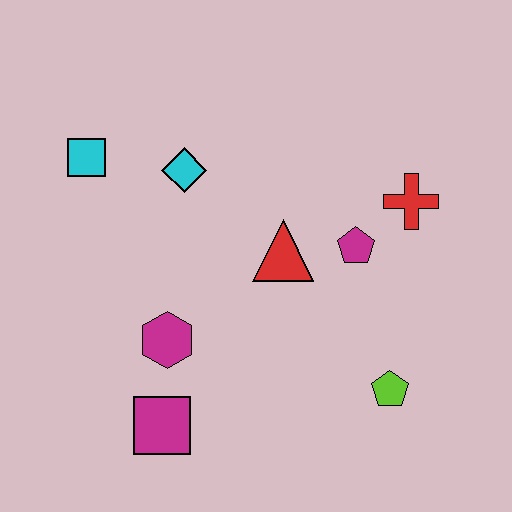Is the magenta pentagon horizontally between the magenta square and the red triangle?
No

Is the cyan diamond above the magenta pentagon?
Yes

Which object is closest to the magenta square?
The magenta hexagon is closest to the magenta square.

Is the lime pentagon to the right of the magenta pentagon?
Yes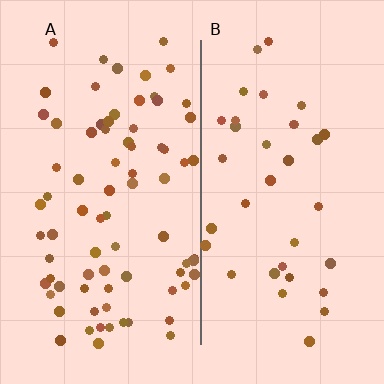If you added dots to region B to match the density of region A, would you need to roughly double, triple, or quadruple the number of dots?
Approximately double.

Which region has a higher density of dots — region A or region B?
A (the left).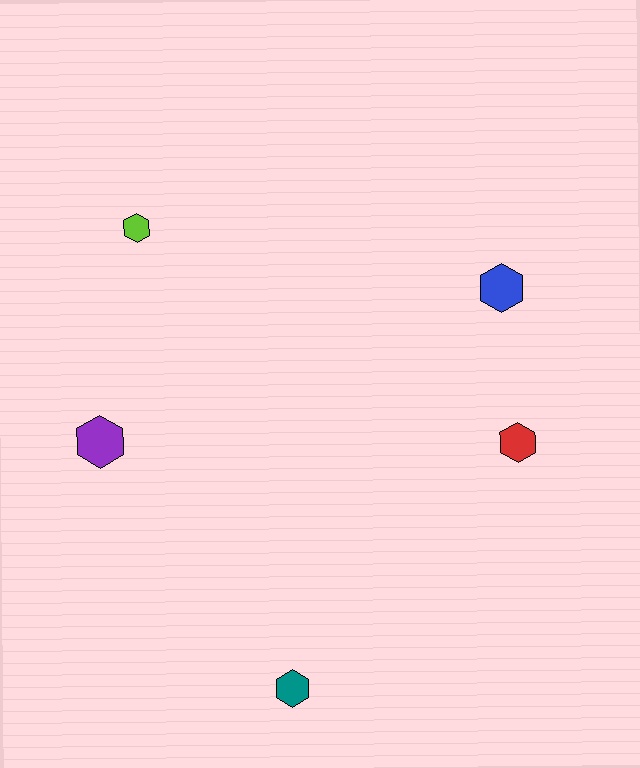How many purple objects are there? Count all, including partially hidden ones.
There is 1 purple object.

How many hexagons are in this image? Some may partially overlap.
There are 5 hexagons.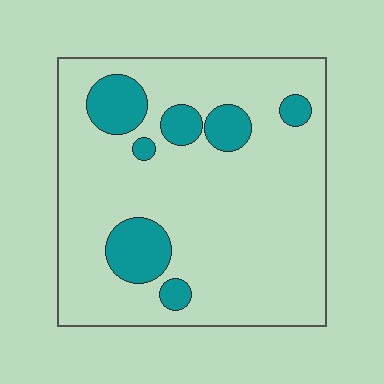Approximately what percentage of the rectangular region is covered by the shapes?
Approximately 15%.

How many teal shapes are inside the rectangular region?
7.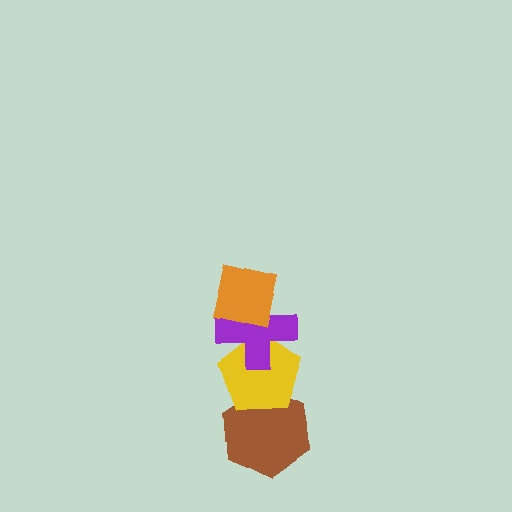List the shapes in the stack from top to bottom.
From top to bottom: the orange square, the purple cross, the yellow pentagon, the brown hexagon.